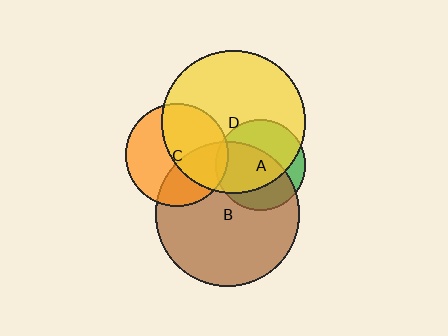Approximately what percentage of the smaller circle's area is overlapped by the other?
Approximately 25%.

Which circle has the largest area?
Circle B (brown).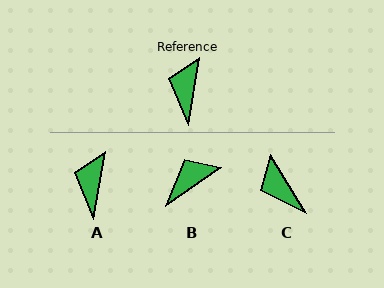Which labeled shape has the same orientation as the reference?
A.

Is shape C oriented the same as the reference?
No, it is off by about 41 degrees.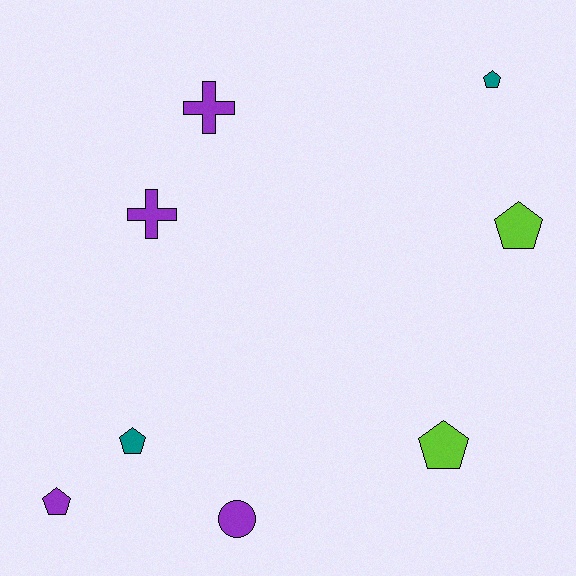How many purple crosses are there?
There are 2 purple crosses.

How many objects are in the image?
There are 8 objects.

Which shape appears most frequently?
Pentagon, with 5 objects.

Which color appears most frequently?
Purple, with 4 objects.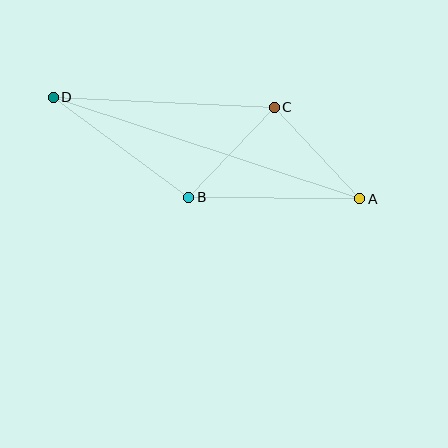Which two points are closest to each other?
Points B and C are closest to each other.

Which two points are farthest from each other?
Points A and D are farthest from each other.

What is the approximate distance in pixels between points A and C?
The distance between A and C is approximately 125 pixels.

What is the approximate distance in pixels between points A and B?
The distance between A and B is approximately 171 pixels.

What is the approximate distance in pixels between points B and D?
The distance between B and D is approximately 168 pixels.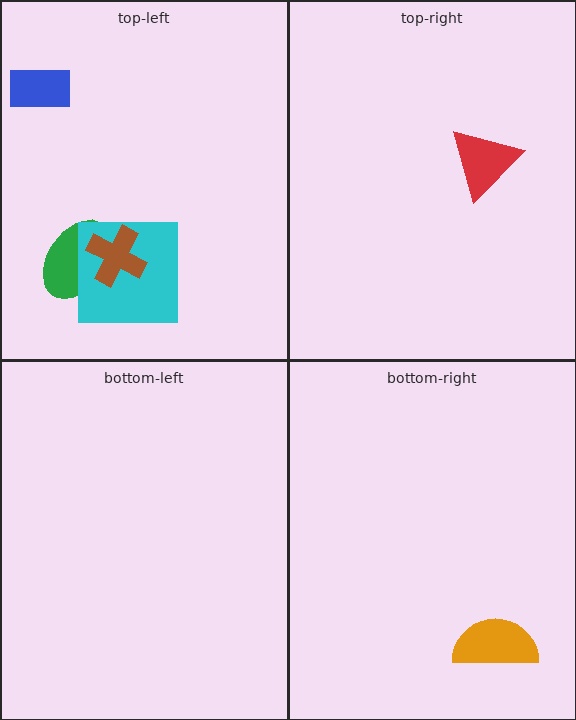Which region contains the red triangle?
The top-right region.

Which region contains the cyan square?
The top-left region.